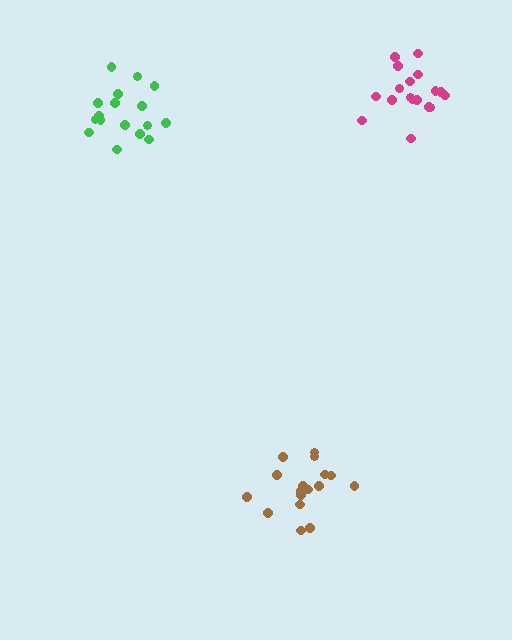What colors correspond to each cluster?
The clusters are colored: magenta, brown, green.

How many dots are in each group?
Group 1: 18 dots, Group 2: 17 dots, Group 3: 17 dots (52 total).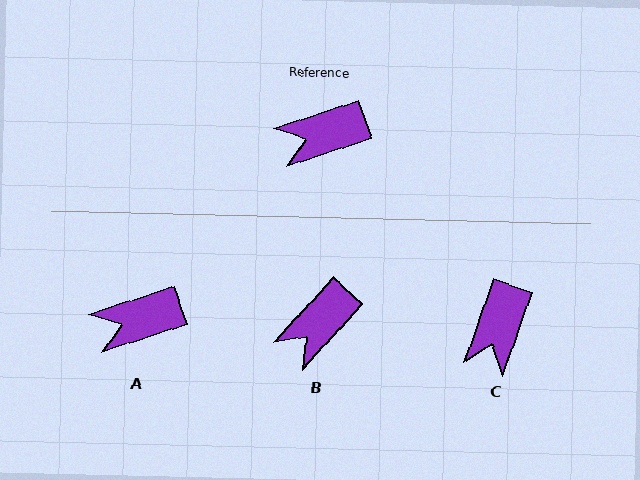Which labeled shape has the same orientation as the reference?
A.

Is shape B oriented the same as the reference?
No, it is off by about 29 degrees.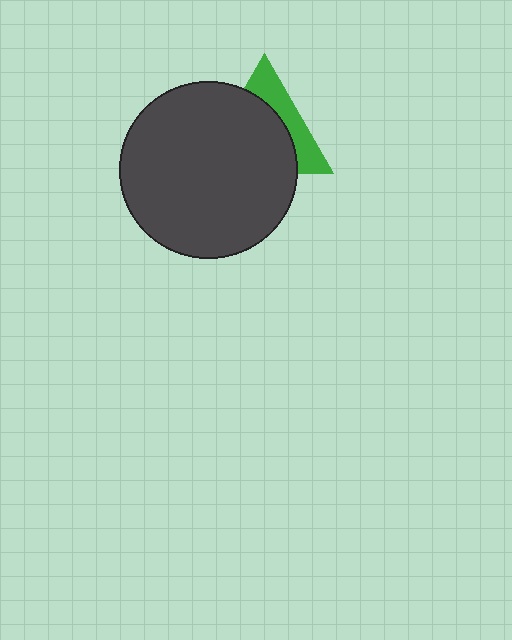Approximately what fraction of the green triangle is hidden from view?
Roughly 65% of the green triangle is hidden behind the dark gray circle.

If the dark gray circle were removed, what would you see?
You would see the complete green triangle.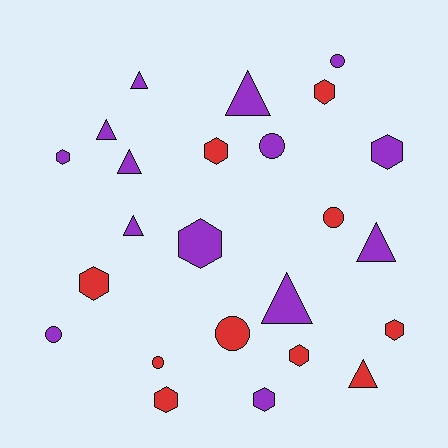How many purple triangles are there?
There are 7 purple triangles.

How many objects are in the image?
There are 24 objects.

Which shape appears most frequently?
Hexagon, with 10 objects.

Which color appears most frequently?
Purple, with 14 objects.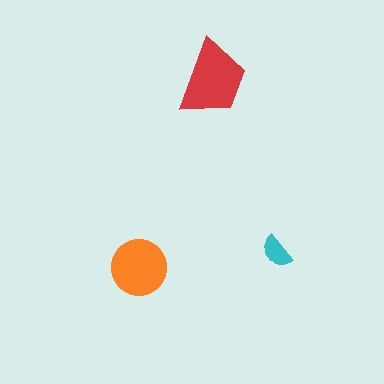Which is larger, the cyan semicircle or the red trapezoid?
The red trapezoid.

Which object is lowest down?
The orange circle is bottommost.